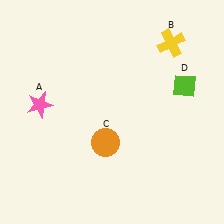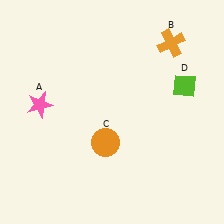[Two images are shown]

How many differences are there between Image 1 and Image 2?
There is 1 difference between the two images.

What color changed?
The cross (B) changed from yellow in Image 1 to orange in Image 2.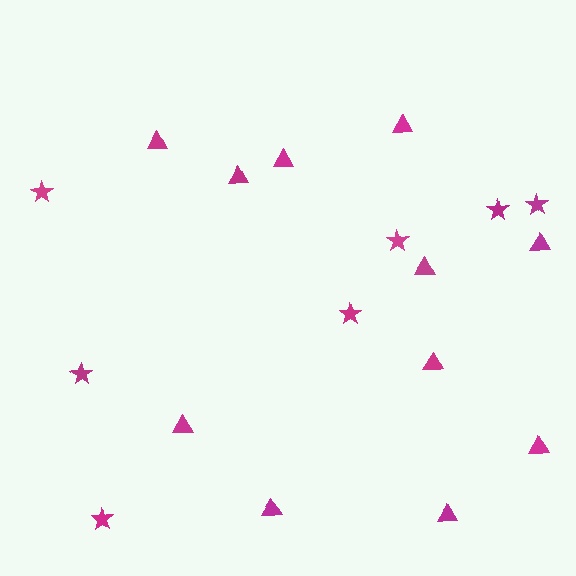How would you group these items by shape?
There are 2 groups: one group of stars (7) and one group of triangles (11).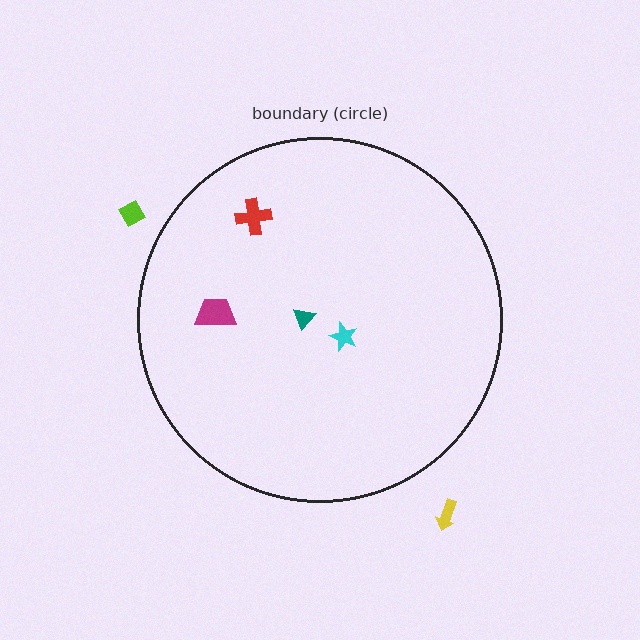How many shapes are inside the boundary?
4 inside, 2 outside.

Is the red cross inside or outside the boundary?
Inside.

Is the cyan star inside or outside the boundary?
Inside.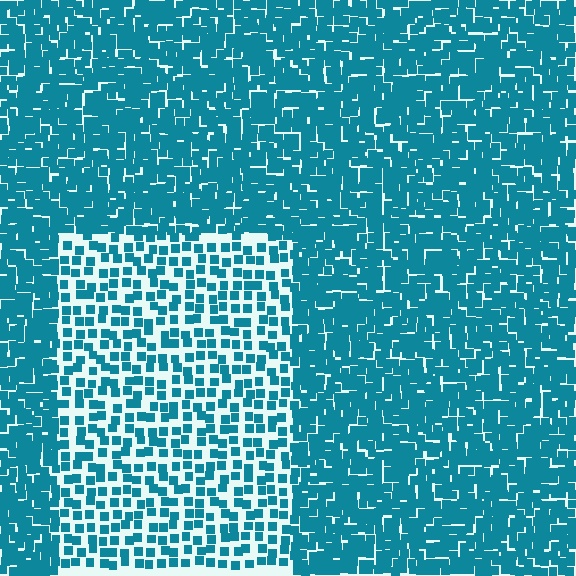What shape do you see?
I see a rectangle.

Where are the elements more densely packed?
The elements are more densely packed outside the rectangle boundary.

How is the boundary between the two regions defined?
The boundary is defined by a change in element density (approximately 2.1x ratio). All elements are the same color, size, and shape.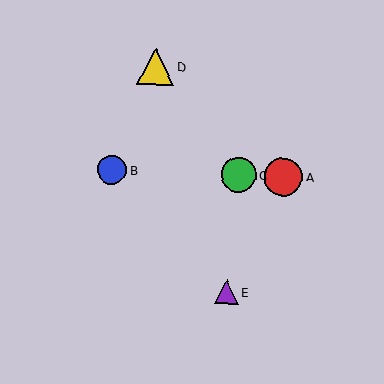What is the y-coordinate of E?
Object E is at y≈292.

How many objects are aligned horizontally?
3 objects (A, B, C) are aligned horizontally.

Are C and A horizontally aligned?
Yes, both are at y≈175.